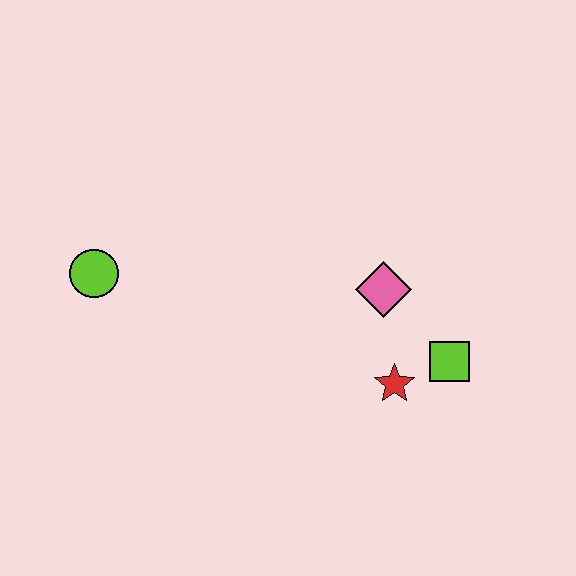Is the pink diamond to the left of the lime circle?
No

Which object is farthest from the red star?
The lime circle is farthest from the red star.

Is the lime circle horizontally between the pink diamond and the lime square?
No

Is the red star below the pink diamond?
Yes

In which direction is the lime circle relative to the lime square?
The lime circle is to the left of the lime square.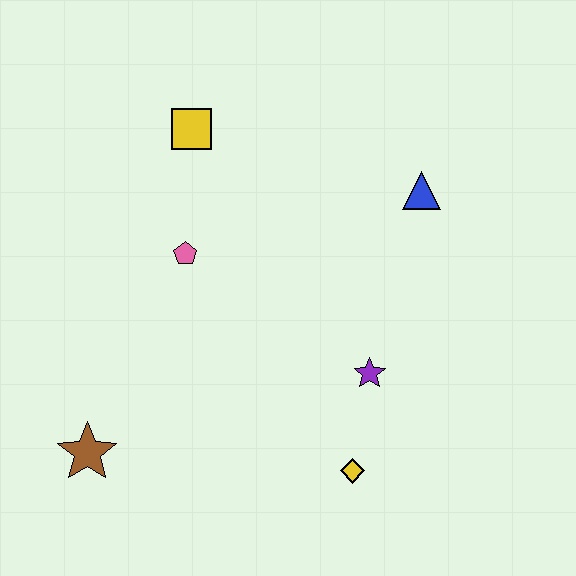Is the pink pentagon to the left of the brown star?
No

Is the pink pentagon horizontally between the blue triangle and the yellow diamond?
No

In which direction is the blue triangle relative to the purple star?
The blue triangle is above the purple star.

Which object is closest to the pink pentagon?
The yellow square is closest to the pink pentagon.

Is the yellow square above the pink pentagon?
Yes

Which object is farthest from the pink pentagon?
The yellow diamond is farthest from the pink pentagon.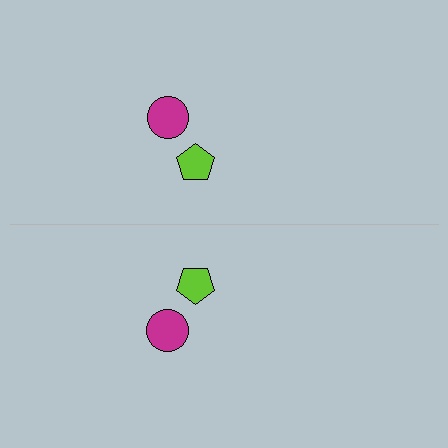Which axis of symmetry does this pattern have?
The pattern has a horizontal axis of symmetry running through the center of the image.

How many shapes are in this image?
There are 4 shapes in this image.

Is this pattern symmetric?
Yes, this pattern has bilateral (reflection) symmetry.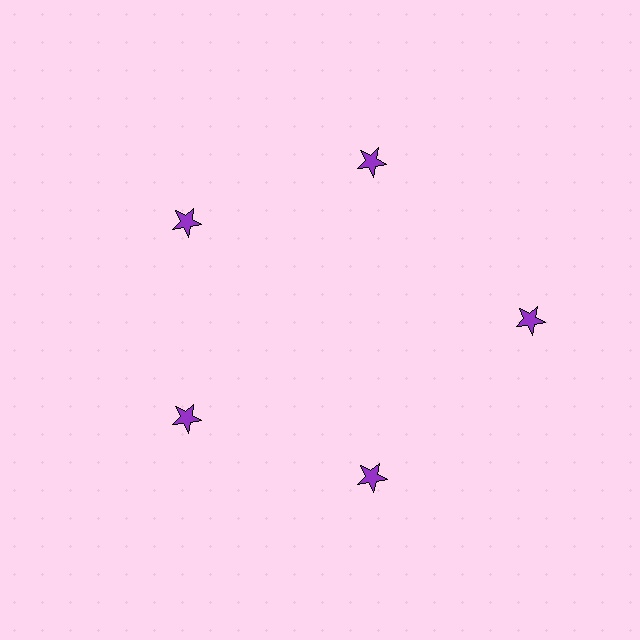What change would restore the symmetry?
The symmetry would be restored by moving it inward, back onto the ring so that all 5 stars sit at equal angles and equal distance from the center.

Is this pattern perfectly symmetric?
No. The 5 purple stars are arranged in a ring, but one element near the 3 o'clock position is pushed outward from the center, breaking the 5-fold rotational symmetry.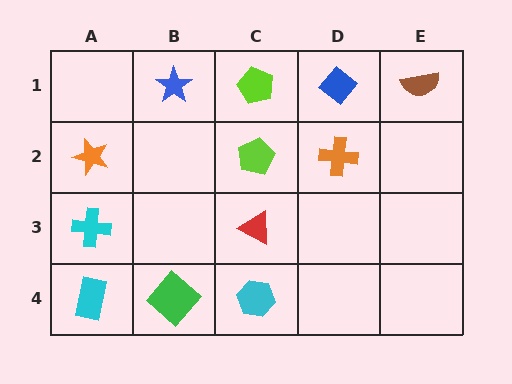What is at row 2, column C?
A lime pentagon.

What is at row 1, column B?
A blue star.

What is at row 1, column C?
A lime pentagon.